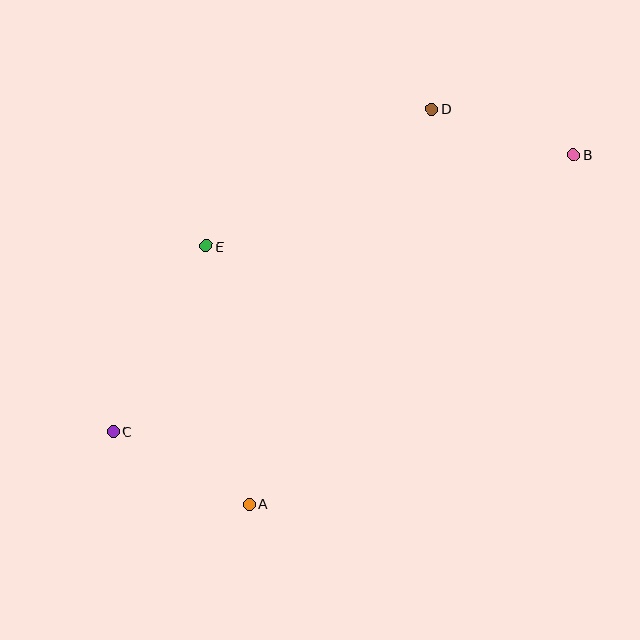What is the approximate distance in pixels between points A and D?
The distance between A and D is approximately 435 pixels.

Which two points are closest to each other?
Points B and D are closest to each other.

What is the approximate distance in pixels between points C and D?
The distance between C and D is approximately 453 pixels.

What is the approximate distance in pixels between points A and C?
The distance between A and C is approximately 154 pixels.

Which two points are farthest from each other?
Points B and C are farthest from each other.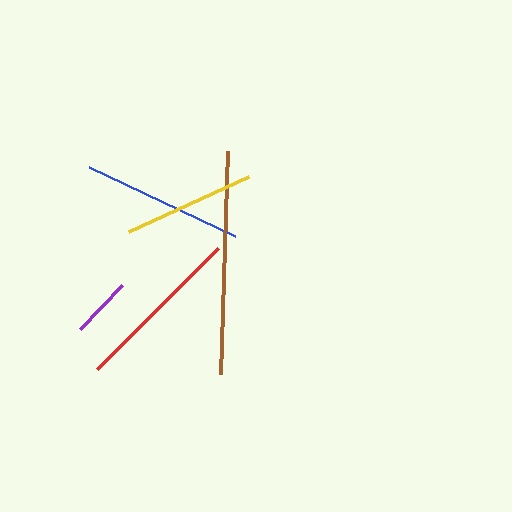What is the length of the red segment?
The red segment is approximately 171 pixels long.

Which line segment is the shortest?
The purple line is the shortest at approximately 60 pixels.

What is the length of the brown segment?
The brown segment is approximately 223 pixels long.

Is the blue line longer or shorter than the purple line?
The blue line is longer than the purple line.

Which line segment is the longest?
The brown line is the longest at approximately 223 pixels.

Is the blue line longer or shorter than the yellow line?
The blue line is longer than the yellow line.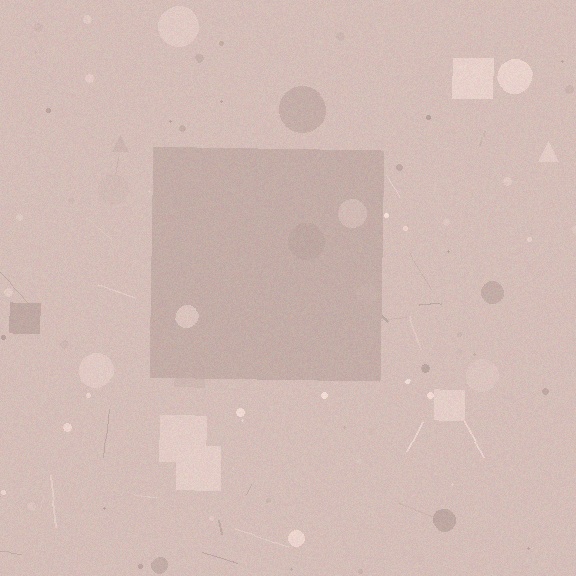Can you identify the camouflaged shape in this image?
The camouflaged shape is a square.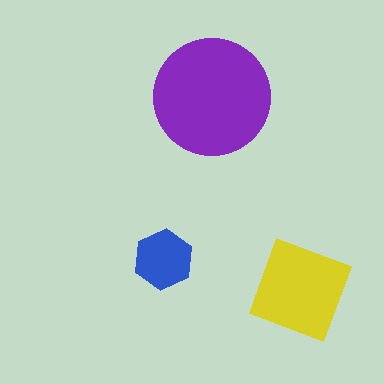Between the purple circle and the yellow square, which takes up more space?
The purple circle.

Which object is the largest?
The purple circle.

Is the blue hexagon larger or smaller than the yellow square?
Smaller.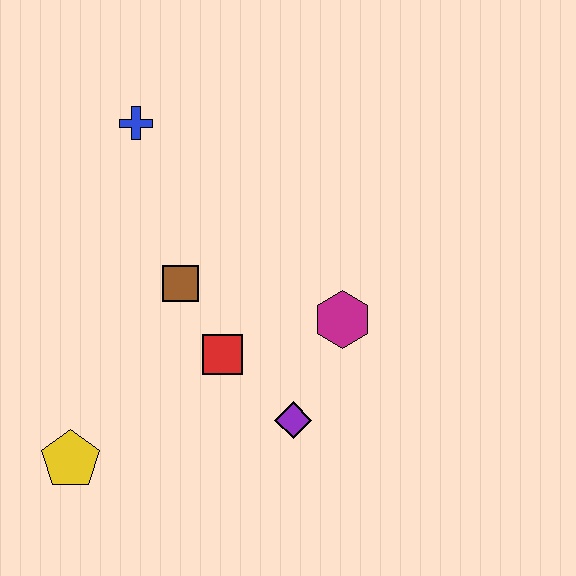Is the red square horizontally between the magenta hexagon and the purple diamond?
No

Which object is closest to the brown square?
The red square is closest to the brown square.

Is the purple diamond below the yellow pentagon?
No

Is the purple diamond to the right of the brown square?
Yes